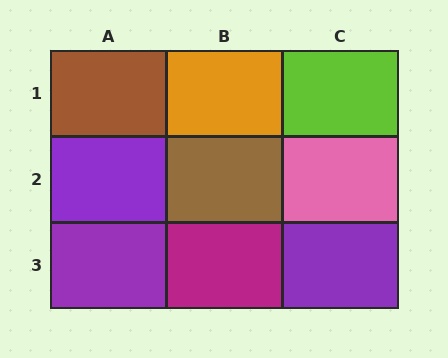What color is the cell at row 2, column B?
Brown.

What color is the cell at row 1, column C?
Lime.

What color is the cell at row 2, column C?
Pink.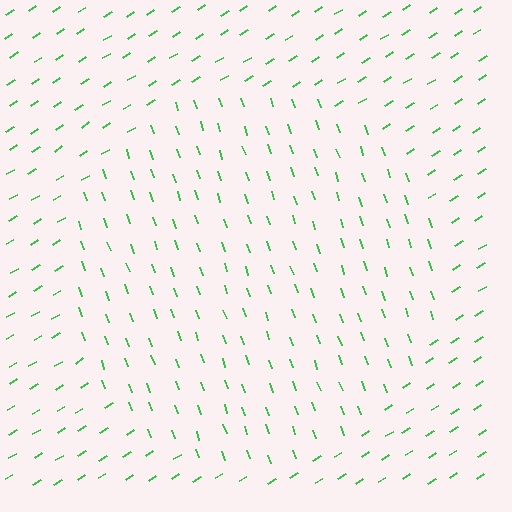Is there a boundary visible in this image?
Yes, there is a texture boundary formed by a change in line orientation.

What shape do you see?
I see a circle.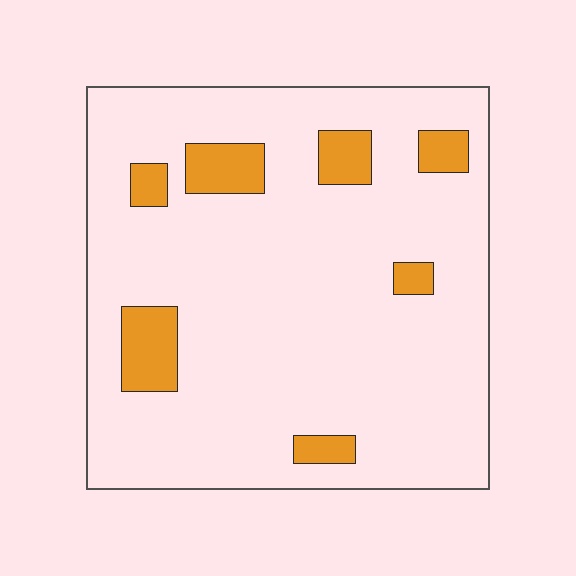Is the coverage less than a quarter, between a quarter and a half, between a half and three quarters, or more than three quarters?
Less than a quarter.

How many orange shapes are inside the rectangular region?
7.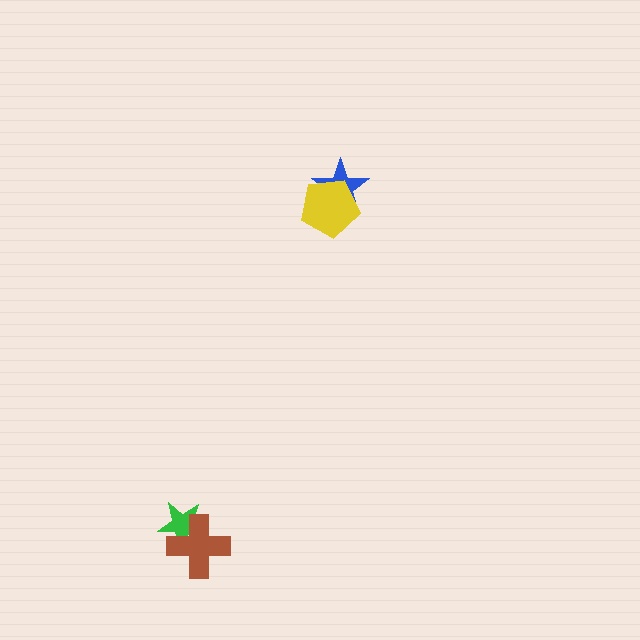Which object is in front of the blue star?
The yellow pentagon is in front of the blue star.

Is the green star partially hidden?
Yes, it is partially covered by another shape.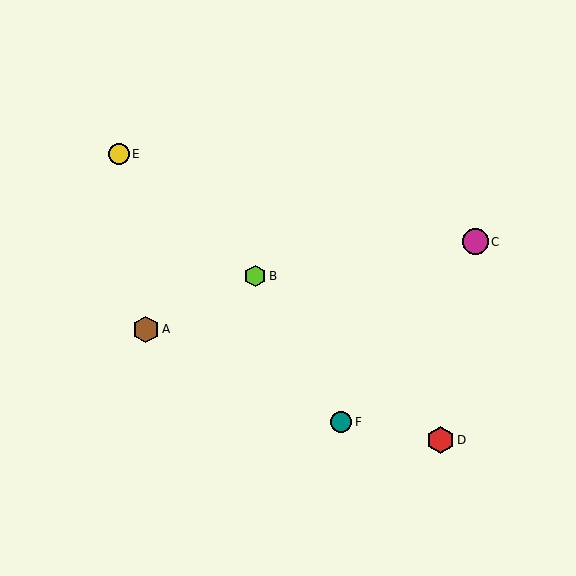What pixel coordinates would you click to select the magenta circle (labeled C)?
Click at (475, 242) to select the magenta circle C.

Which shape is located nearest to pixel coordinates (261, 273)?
The lime hexagon (labeled B) at (255, 276) is nearest to that location.